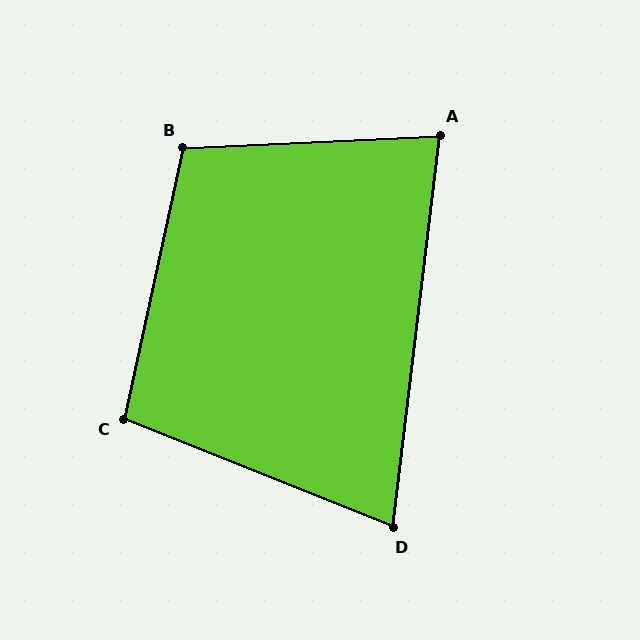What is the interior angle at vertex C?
Approximately 99 degrees (obtuse).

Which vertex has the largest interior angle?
B, at approximately 105 degrees.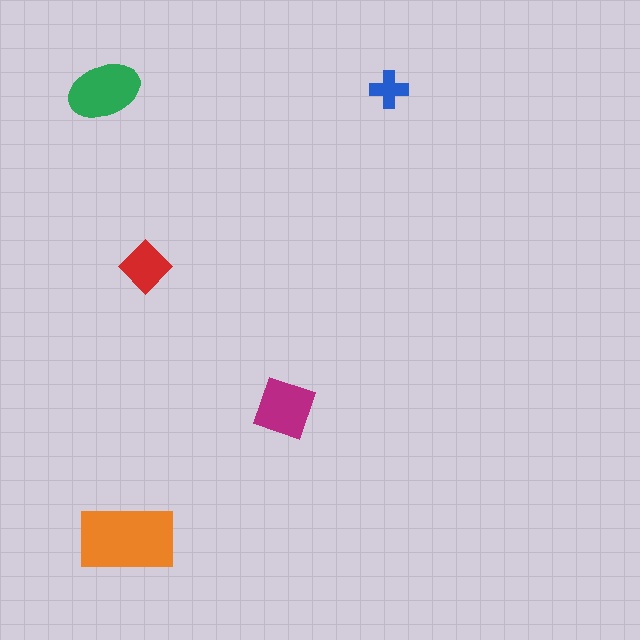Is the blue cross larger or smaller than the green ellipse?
Smaller.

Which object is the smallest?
The blue cross.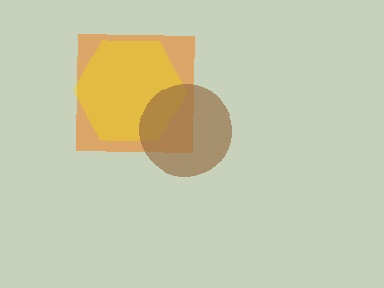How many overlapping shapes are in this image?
There are 3 overlapping shapes in the image.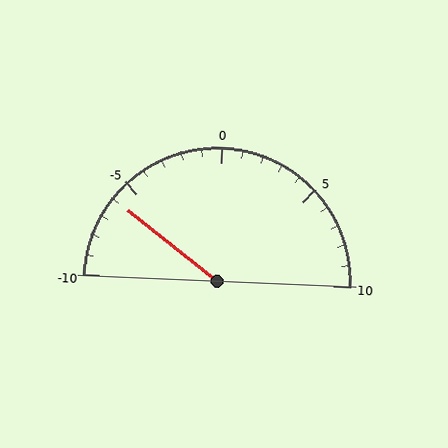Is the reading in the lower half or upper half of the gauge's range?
The reading is in the lower half of the range (-10 to 10).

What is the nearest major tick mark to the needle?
The nearest major tick mark is -5.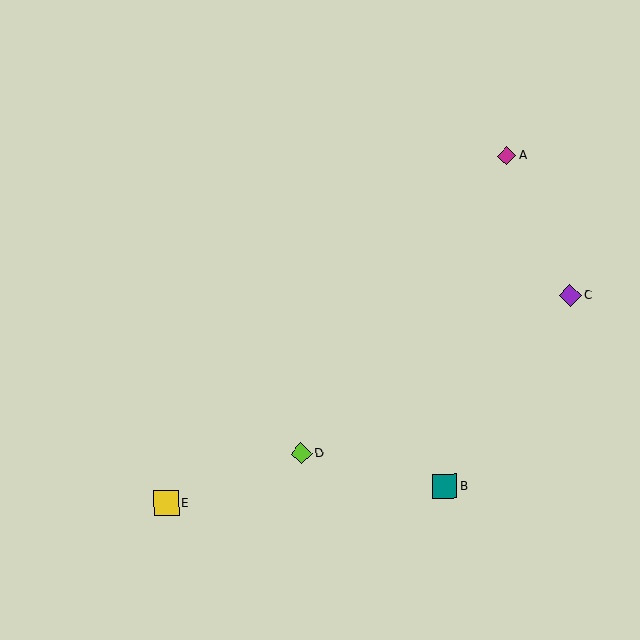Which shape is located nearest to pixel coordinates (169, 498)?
The yellow square (labeled E) at (166, 503) is nearest to that location.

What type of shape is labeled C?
Shape C is a purple diamond.